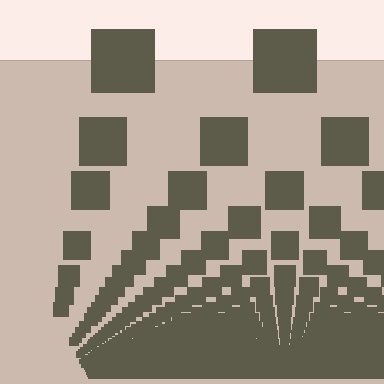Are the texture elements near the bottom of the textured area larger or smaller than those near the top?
Smaller. The gradient is inverted — elements near the bottom are smaller and denser.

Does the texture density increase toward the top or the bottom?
Density increases toward the bottom.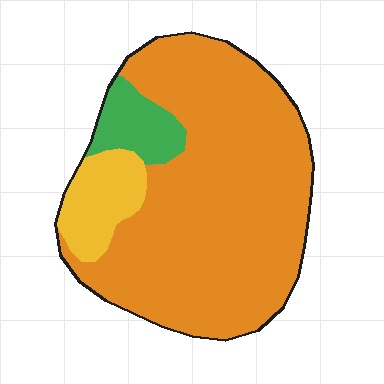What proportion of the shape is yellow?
Yellow covers around 10% of the shape.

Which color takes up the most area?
Orange, at roughly 80%.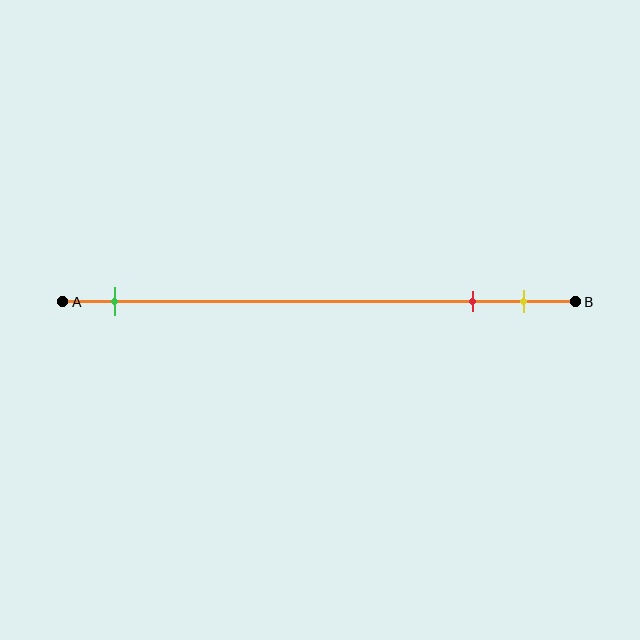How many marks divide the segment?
There are 3 marks dividing the segment.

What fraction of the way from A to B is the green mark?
The green mark is approximately 10% (0.1) of the way from A to B.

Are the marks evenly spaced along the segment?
No, the marks are not evenly spaced.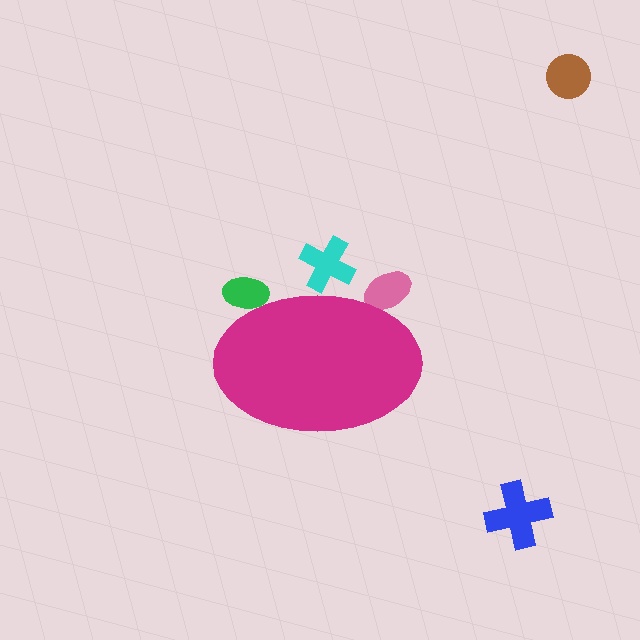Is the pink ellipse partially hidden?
Yes, the pink ellipse is partially hidden behind the magenta ellipse.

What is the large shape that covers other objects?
A magenta ellipse.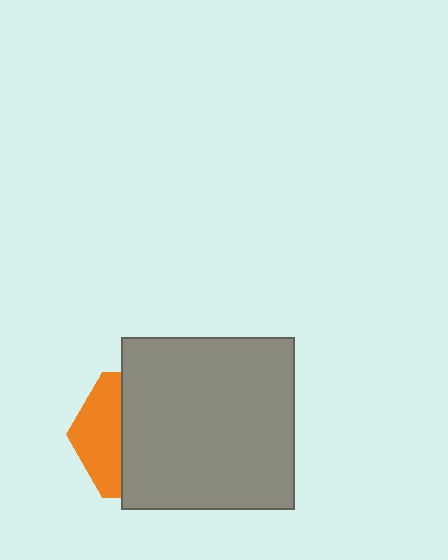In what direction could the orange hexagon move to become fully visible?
The orange hexagon could move left. That would shift it out from behind the gray square entirely.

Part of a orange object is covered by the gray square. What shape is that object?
It is a hexagon.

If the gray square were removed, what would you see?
You would see the complete orange hexagon.